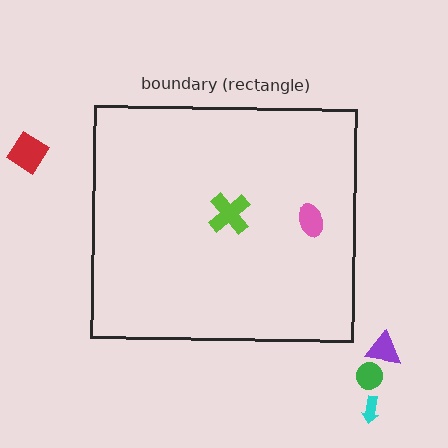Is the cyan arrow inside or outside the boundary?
Outside.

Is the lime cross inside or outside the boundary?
Inside.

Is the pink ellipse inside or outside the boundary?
Inside.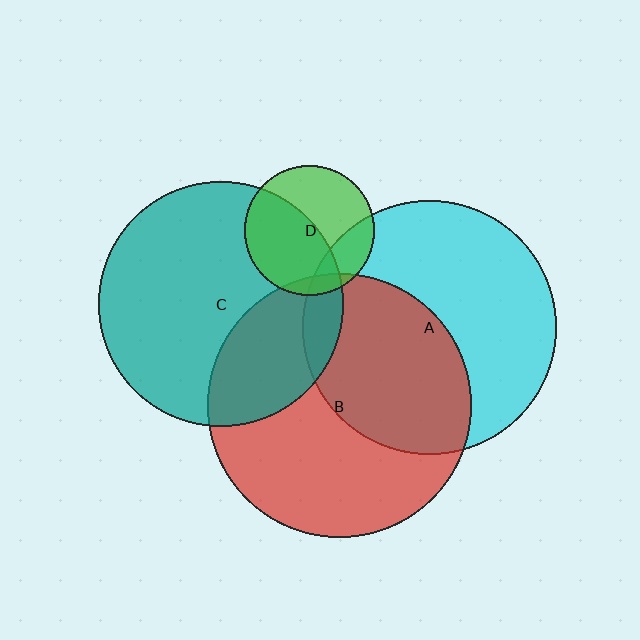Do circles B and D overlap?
Yes.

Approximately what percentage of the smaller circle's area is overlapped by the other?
Approximately 10%.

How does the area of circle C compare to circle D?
Approximately 3.6 times.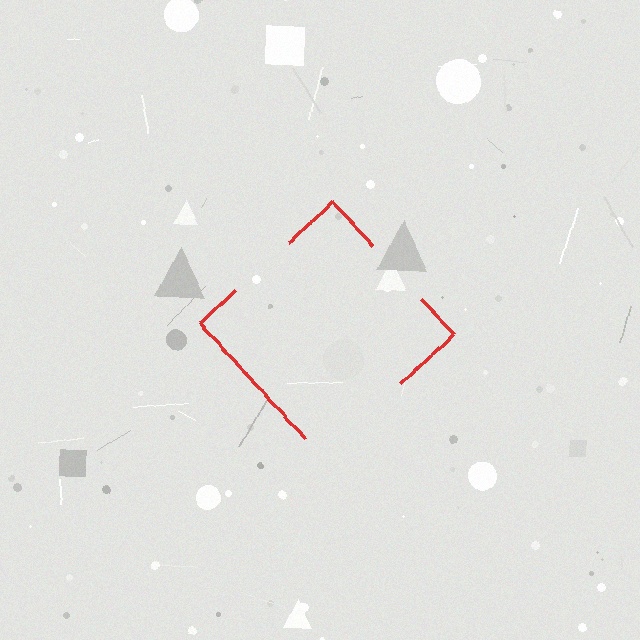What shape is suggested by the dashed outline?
The dashed outline suggests a diamond.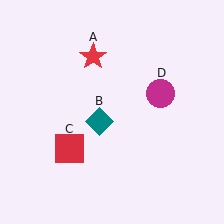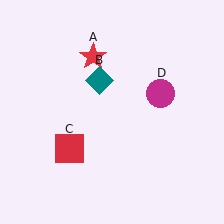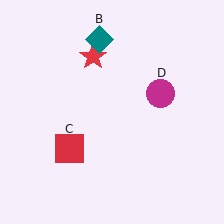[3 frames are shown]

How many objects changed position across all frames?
1 object changed position: teal diamond (object B).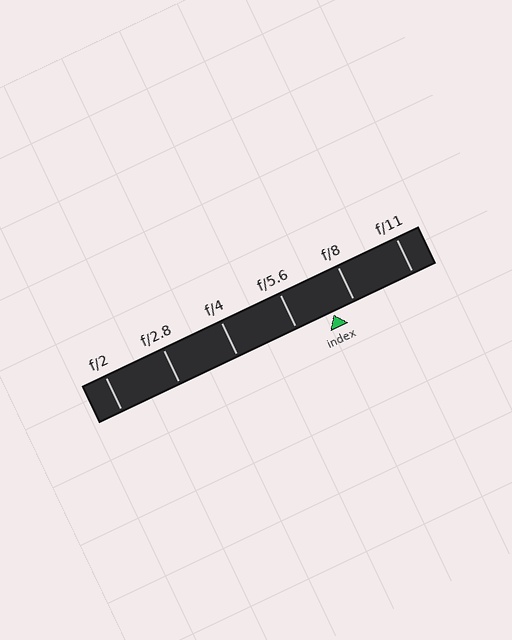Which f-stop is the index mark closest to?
The index mark is closest to f/8.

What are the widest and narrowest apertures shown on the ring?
The widest aperture shown is f/2 and the narrowest is f/11.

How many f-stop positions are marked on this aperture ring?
There are 6 f-stop positions marked.